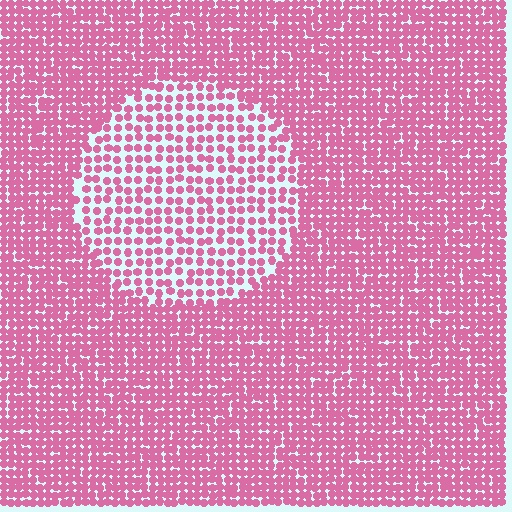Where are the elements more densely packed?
The elements are more densely packed outside the circle boundary.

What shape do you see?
I see a circle.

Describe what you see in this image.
The image contains small pink elements arranged at two different densities. A circle-shaped region is visible where the elements are less densely packed than the surrounding area.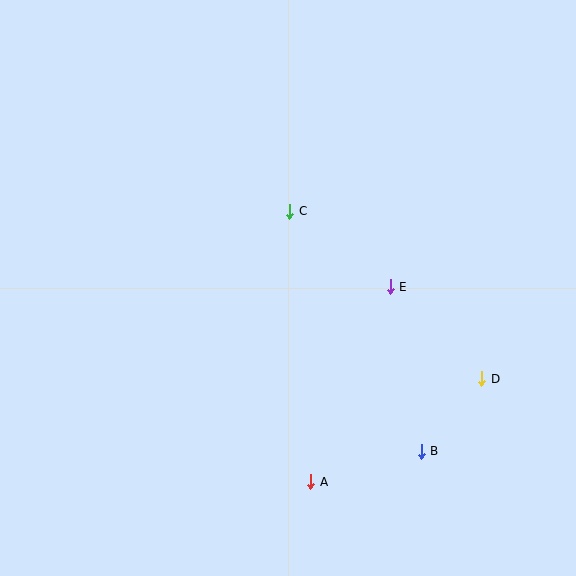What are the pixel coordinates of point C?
Point C is at (290, 211).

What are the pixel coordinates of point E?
Point E is at (390, 287).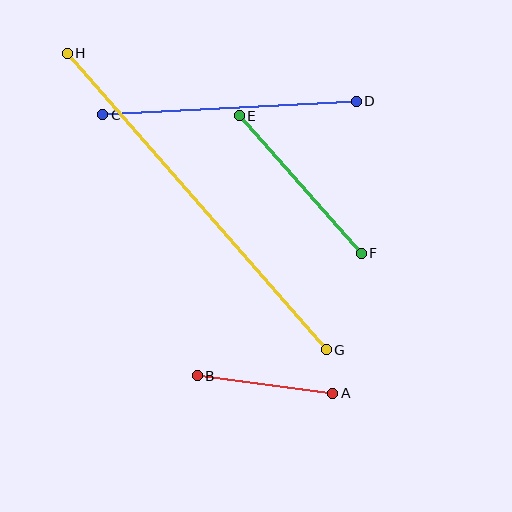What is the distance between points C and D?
The distance is approximately 254 pixels.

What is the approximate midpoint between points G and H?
The midpoint is at approximately (197, 202) pixels.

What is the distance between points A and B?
The distance is approximately 137 pixels.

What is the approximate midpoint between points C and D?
The midpoint is at approximately (229, 108) pixels.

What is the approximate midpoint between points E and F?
The midpoint is at approximately (300, 184) pixels.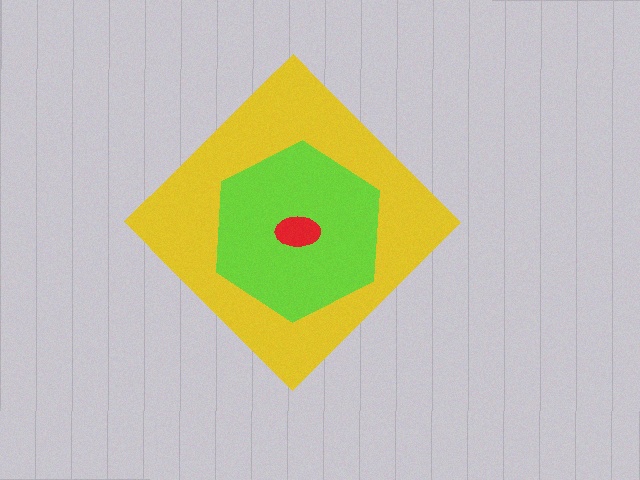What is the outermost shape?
The yellow diamond.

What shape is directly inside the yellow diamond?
The lime hexagon.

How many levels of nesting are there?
3.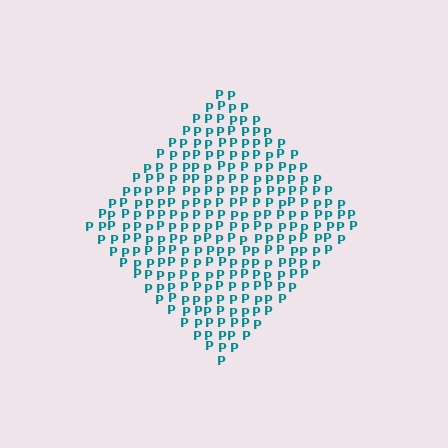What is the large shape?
The large shape is a diamond.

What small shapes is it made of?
It is made of small letter P's.